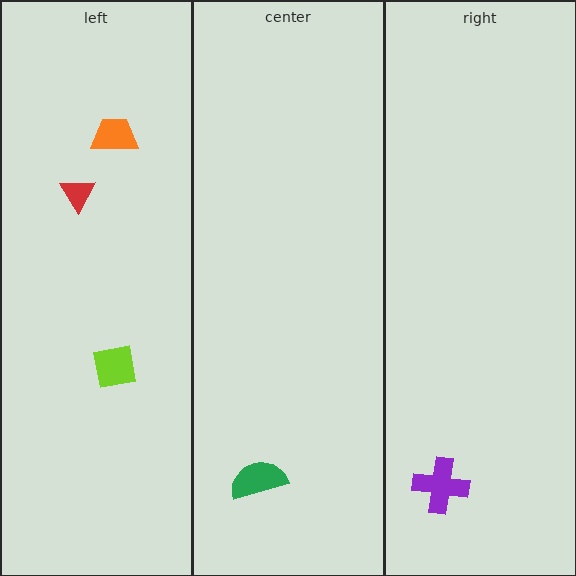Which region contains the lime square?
The left region.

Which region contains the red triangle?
The left region.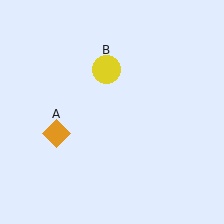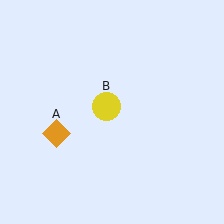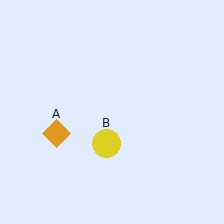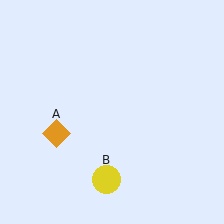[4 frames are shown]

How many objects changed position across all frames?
1 object changed position: yellow circle (object B).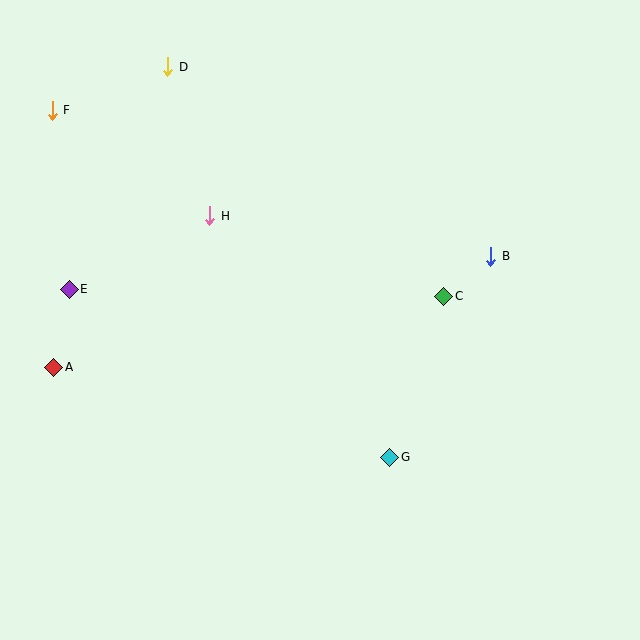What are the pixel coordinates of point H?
Point H is at (210, 216).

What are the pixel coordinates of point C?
Point C is at (444, 296).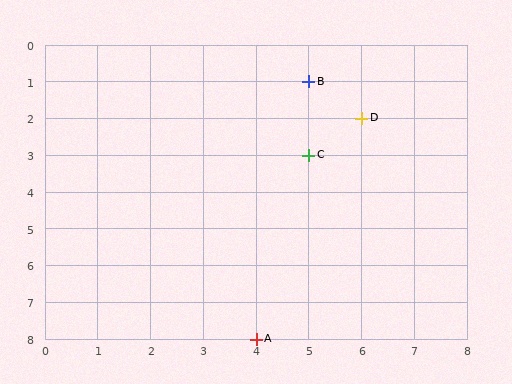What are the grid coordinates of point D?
Point D is at grid coordinates (6, 2).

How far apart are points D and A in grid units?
Points D and A are 2 columns and 6 rows apart (about 6.3 grid units diagonally).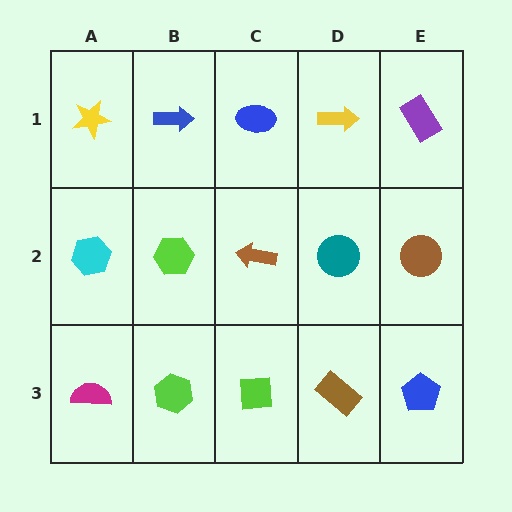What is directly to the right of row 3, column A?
A lime hexagon.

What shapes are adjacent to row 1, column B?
A lime hexagon (row 2, column B), a yellow star (row 1, column A), a blue ellipse (row 1, column C).